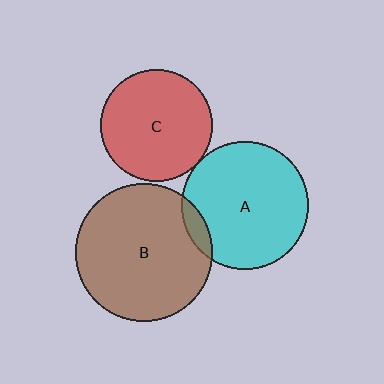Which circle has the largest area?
Circle B (brown).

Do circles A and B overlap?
Yes.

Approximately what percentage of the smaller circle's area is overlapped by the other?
Approximately 10%.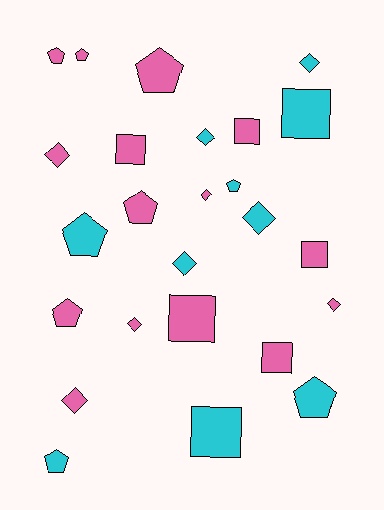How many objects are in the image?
There are 25 objects.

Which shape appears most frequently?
Pentagon, with 9 objects.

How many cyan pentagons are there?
There are 4 cyan pentagons.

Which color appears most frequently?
Pink, with 15 objects.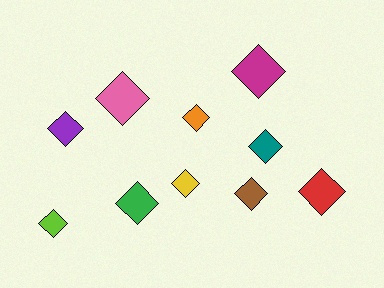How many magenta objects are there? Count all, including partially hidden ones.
There is 1 magenta object.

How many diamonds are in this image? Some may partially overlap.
There are 10 diamonds.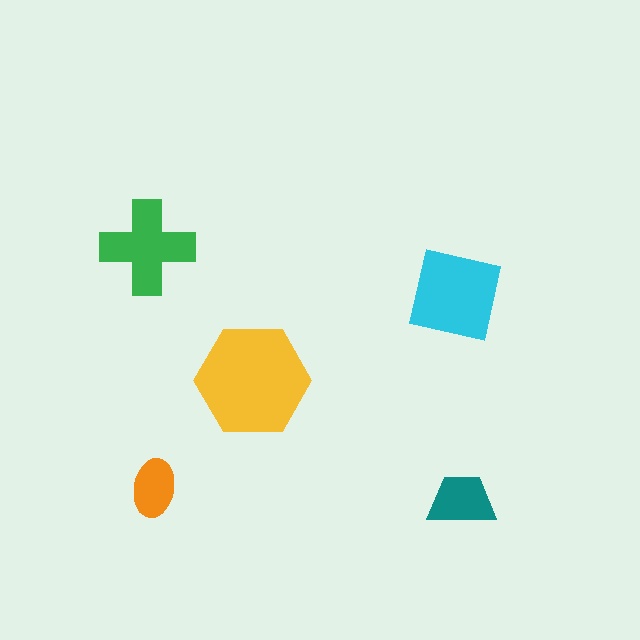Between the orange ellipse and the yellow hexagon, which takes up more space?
The yellow hexagon.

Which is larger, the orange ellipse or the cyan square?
The cyan square.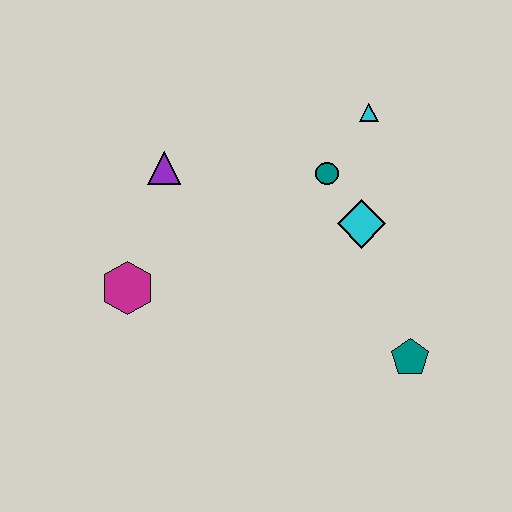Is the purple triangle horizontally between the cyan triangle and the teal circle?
No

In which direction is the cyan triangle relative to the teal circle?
The cyan triangle is above the teal circle.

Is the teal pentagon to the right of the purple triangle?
Yes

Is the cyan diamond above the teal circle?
No